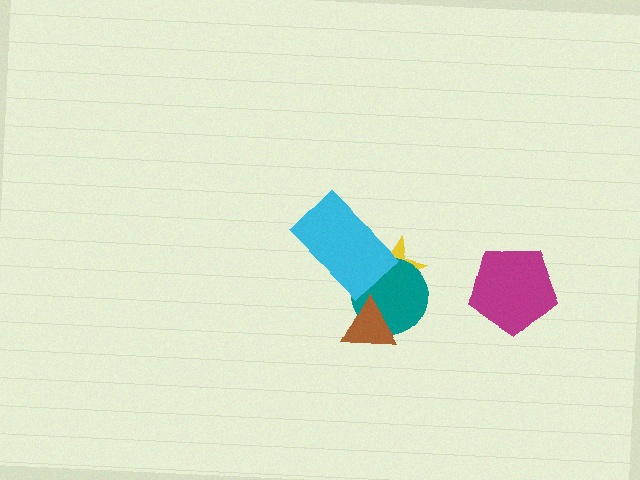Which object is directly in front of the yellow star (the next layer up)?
The teal circle is directly in front of the yellow star.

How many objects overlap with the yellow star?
2 objects overlap with the yellow star.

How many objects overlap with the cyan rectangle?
2 objects overlap with the cyan rectangle.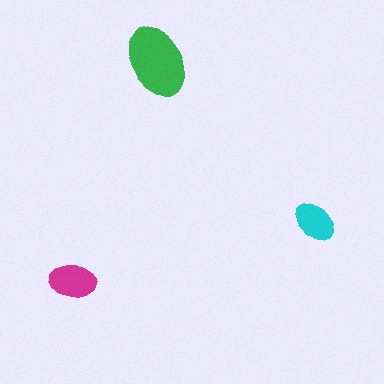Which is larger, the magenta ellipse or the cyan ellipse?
The magenta one.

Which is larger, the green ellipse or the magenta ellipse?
The green one.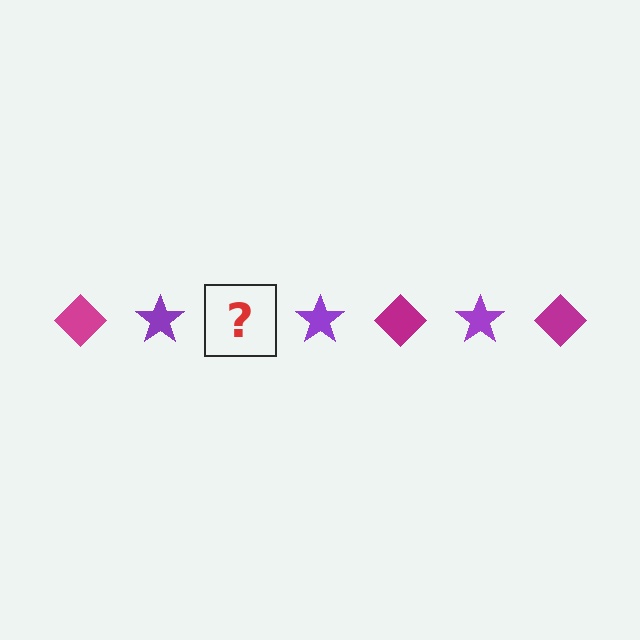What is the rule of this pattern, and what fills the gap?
The rule is that the pattern alternates between magenta diamond and purple star. The gap should be filled with a magenta diamond.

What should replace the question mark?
The question mark should be replaced with a magenta diamond.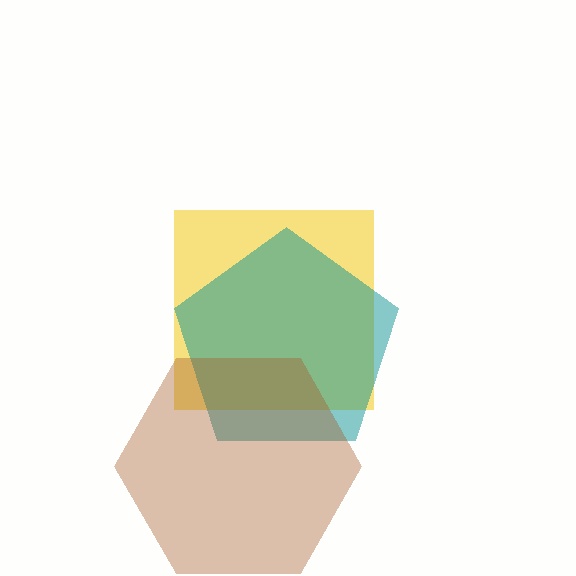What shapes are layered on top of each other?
The layered shapes are: a yellow square, a teal pentagon, a brown hexagon.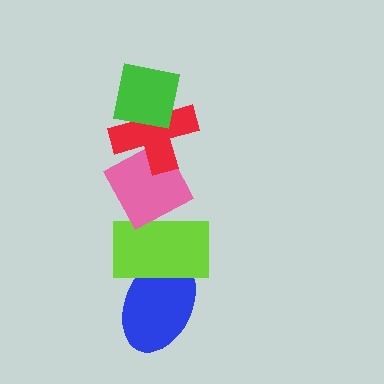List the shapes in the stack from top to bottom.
From top to bottom: the green square, the red cross, the pink diamond, the lime rectangle, the blue ellipse.